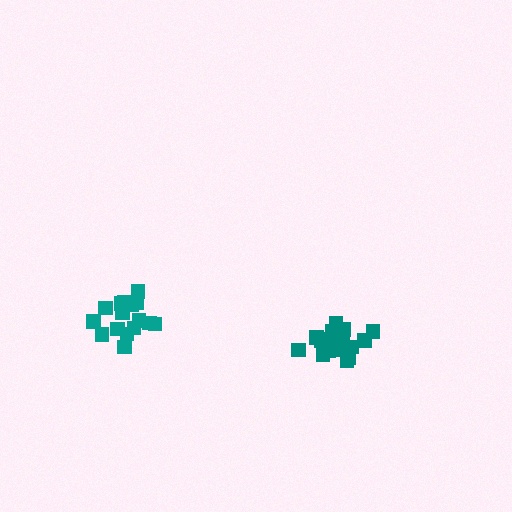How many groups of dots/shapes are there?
There are 2 groups.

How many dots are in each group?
Group 1: 18 dots, Group 2: 16 dots (34 total).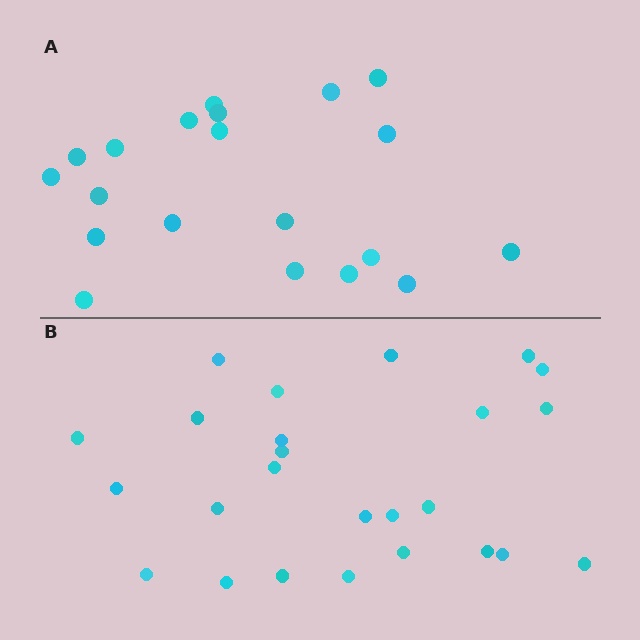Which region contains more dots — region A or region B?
Region B (the bottom region) has more dots.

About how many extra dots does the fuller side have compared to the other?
Region B has about 5 more dots than region A.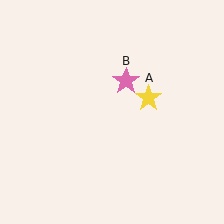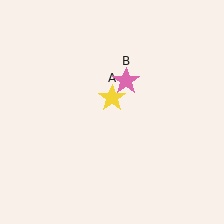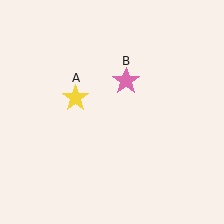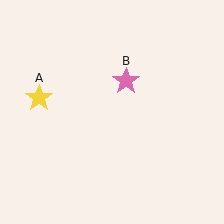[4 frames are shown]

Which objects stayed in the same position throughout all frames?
Pink star (object B) remained stationary.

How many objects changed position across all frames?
1 object changed position: yellow star (object A).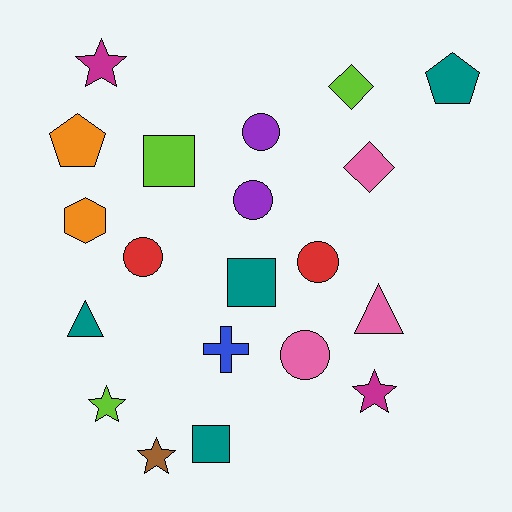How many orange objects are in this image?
There are 2 orange objects.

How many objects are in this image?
There are 20 objects.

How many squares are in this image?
There are 3 squares.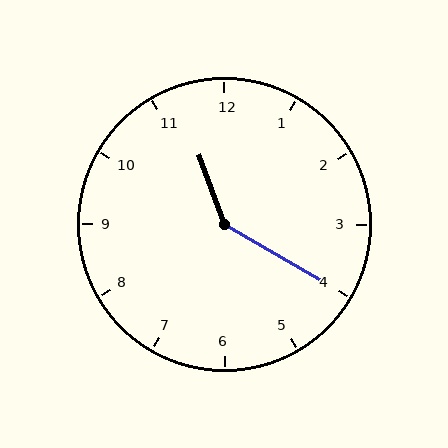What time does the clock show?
11:20.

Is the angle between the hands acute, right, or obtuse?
It is obtuse.